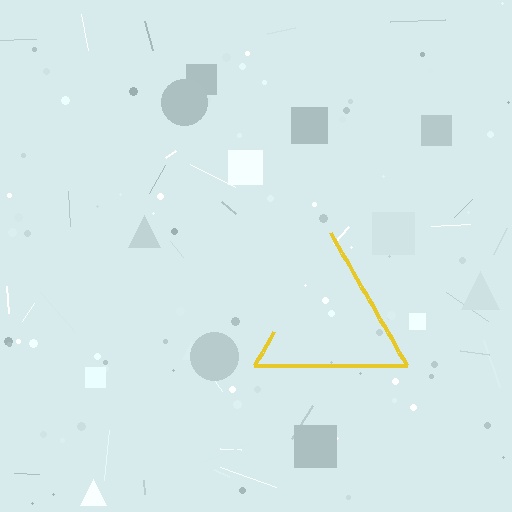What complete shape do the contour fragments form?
The contour fragments form a triangle.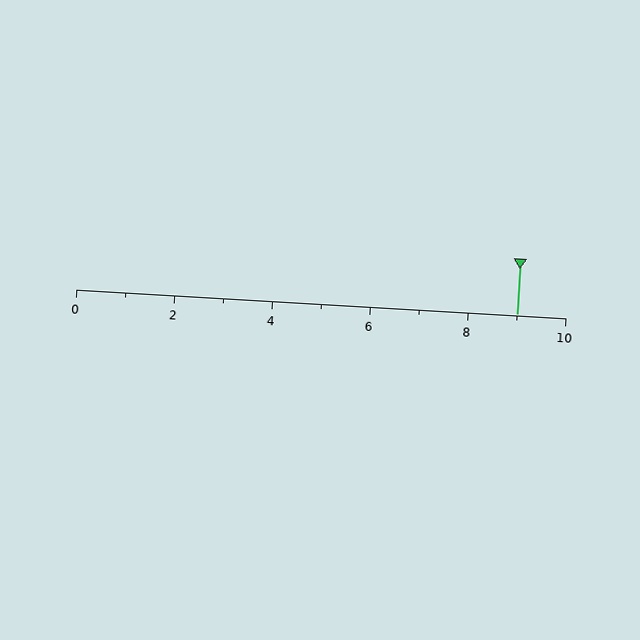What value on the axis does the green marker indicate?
The marker indicates approximately 9.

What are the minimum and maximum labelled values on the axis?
The axis runs from 0 to 10.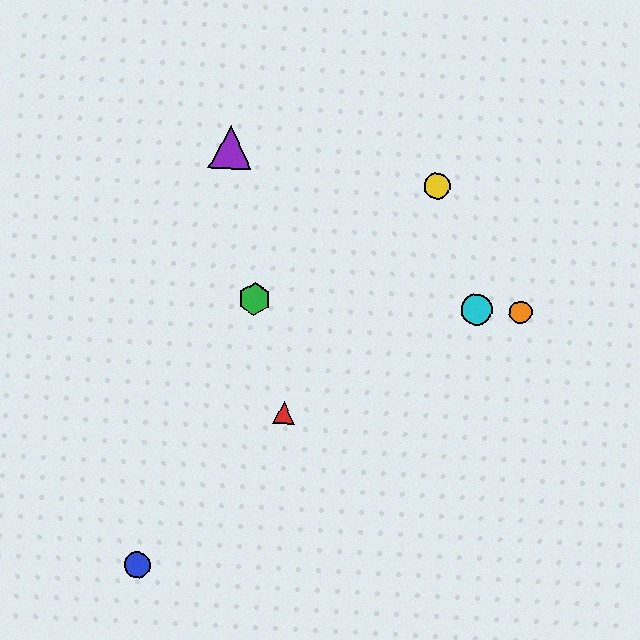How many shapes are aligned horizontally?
3 shapes (the green hexagon, the orange circle, the cyan circle) are aligned horizontally.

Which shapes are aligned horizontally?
The green hexagon, the orange circle, the cyan circle are aligned horizontally.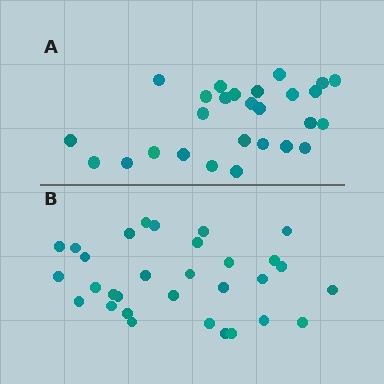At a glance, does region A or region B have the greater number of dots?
Region B (the bottom region) has more dots.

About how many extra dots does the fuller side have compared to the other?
Region B has about 4 more dots than region A.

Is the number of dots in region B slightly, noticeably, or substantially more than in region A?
Region B has only slightly more — the two regions are fairly close. The ratio is roughly 1.1 to 1.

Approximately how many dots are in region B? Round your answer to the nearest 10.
About 30 dots. (The exact count is 31, which rounds to 30.)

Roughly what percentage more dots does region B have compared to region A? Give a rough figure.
About 15% more.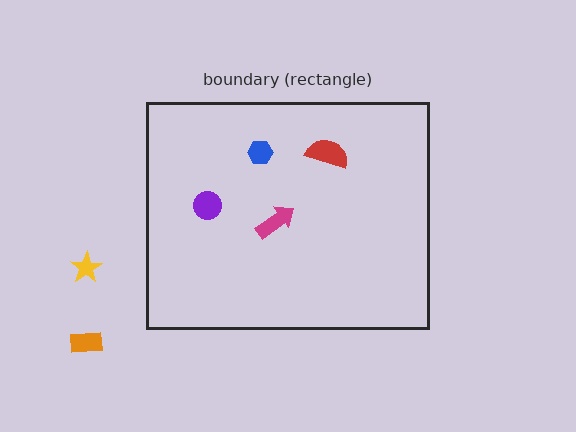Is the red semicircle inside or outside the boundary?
Inside.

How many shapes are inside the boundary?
4 inside, 2 outside.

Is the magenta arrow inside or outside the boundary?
Inside.